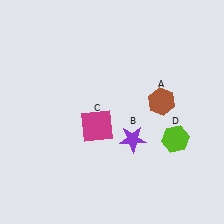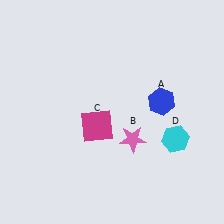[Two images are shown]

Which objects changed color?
A changed from brown to blue. B changed from purple to pink. D changed from lime to cyan.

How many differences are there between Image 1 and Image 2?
There are 3 differences between the two images.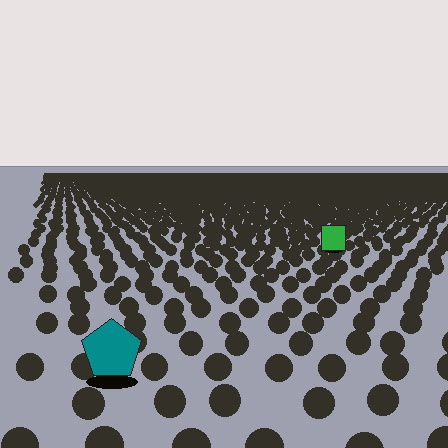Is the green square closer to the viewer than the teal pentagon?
No. The teal pentagon is closer — you can tell from the texture gradient: the ground texture is coarser near it.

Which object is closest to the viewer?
The teal pentagon is closest. The texture marks near it are larger and more spread out.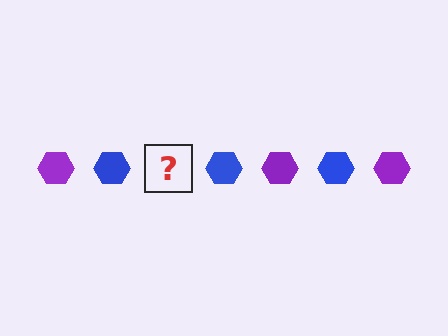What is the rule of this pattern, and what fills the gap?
The rule is that the pattern cycles through purple, blue hexagons. The gap should be filled with a purple hexagon.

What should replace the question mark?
The question mark should be replaced with a purple hexagon.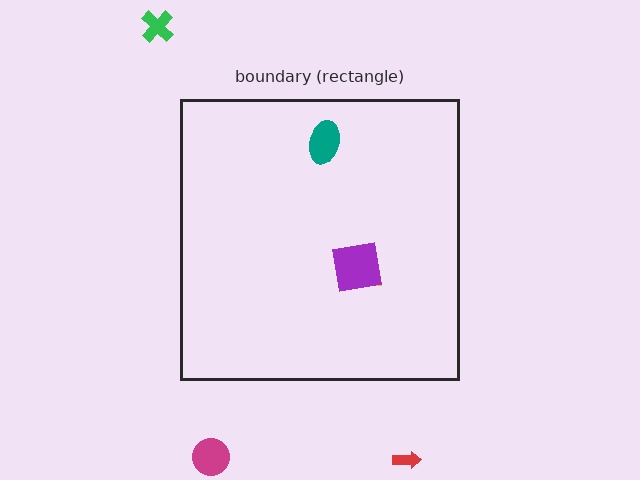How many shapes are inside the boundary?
3 inside, 3 outside.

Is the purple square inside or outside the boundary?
Inside.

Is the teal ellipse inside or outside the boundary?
Inside.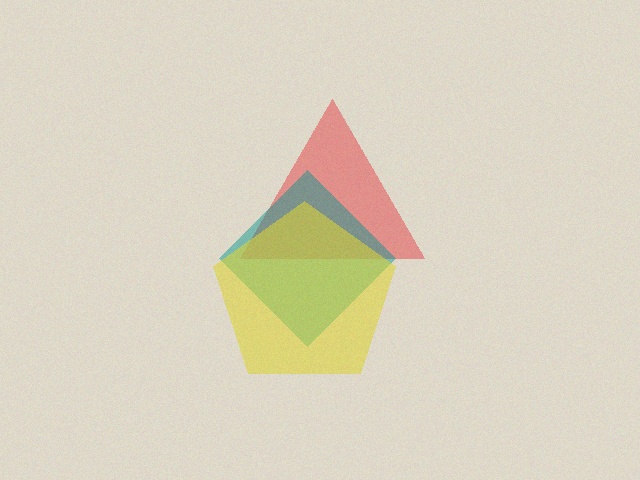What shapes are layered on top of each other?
The layered shapes are: a red triangle, a teal diamond, a yellow pentagon.